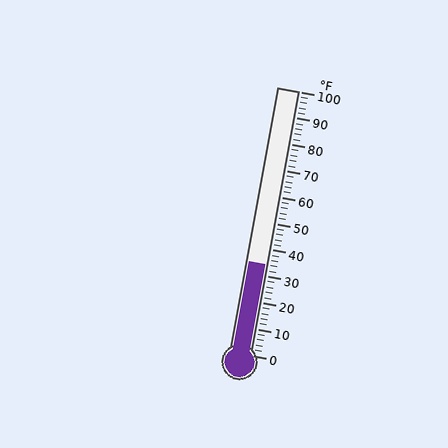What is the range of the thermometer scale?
The thermometer scale ranges from 0°F to 100°F.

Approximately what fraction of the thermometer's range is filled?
The thermometer is filled to approximately 35% of its range.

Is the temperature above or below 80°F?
The temperature is below 80°F.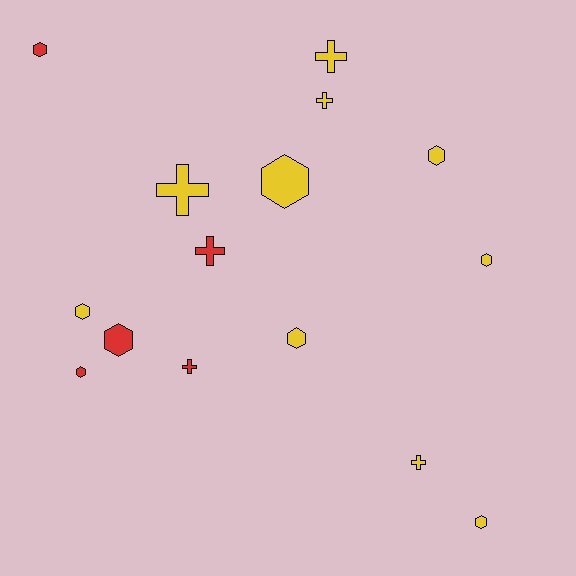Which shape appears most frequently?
Hexagon, with 9 objects.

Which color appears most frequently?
Yellow, with 10 objects.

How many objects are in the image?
There are 15 objects.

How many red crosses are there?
There are 2 red crosses.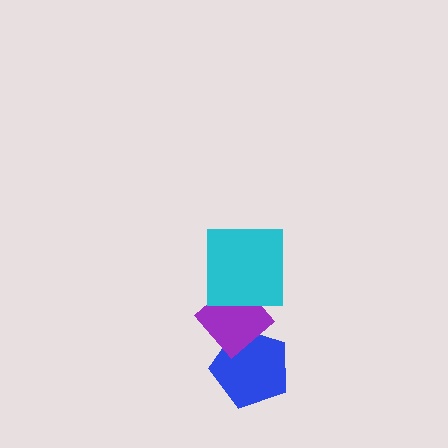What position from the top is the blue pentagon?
The blue pentagon is 3rd from the top.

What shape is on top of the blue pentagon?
The purple diamond is on top of the blue pentagon.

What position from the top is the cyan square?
The cyan square is 1st from the top.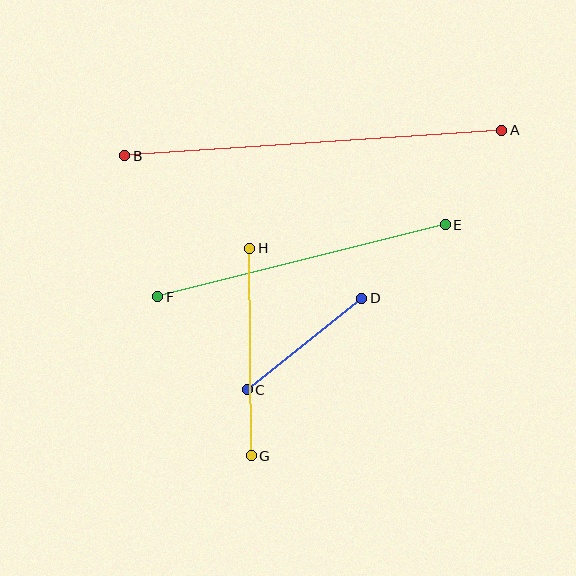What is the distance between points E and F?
The distance is approximately 296 pixels.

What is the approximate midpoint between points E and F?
The midpoint is at approximately (301, 261) pixels.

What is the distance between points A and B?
The distance is approximately 378 pixels.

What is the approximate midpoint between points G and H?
The midpoint is at approximately (251, 352) pixels.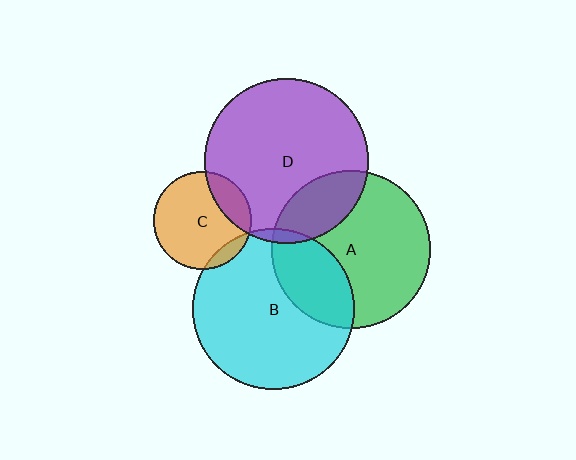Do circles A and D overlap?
Yes.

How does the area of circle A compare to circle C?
Approximately 2.6 times.